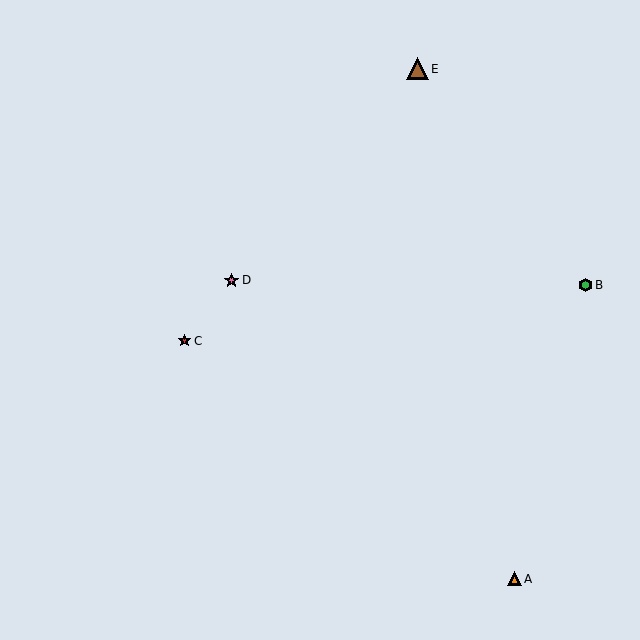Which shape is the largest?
The brown triangle (labeled E) is the largest.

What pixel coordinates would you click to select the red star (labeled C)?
Click at (185, 341) to select the red star C.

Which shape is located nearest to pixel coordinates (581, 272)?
The green hexagon (labeled B) at (585, 285) is nearest to that location.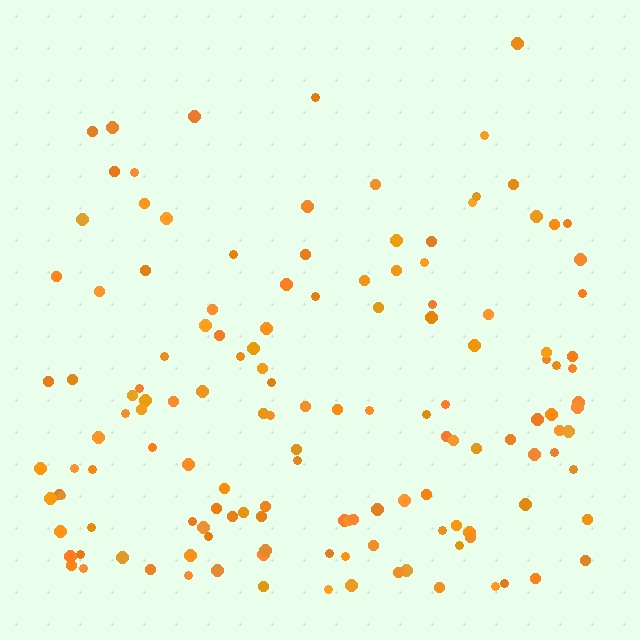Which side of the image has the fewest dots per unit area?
The top.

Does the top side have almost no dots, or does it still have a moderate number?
Still a moderate number, just noticeably fewer than the bottom.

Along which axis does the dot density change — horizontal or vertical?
Vertical.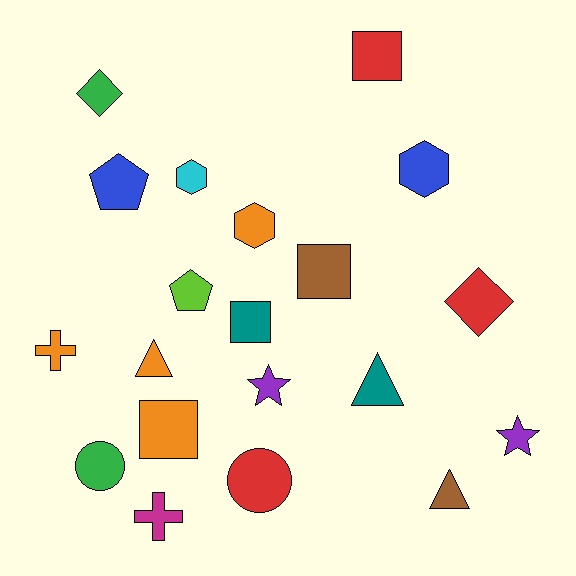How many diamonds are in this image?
There are 2 diamonds.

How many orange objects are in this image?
There are 4 orange objects.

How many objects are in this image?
There are 20 objects.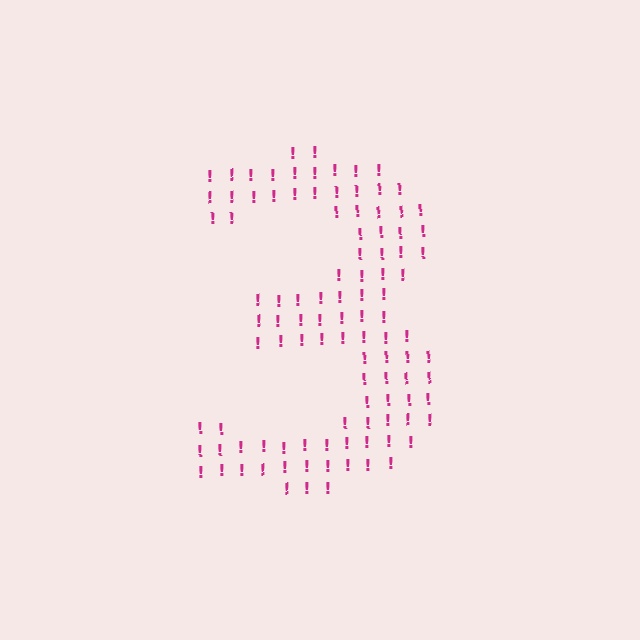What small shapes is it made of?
It is made of small exclamation marks.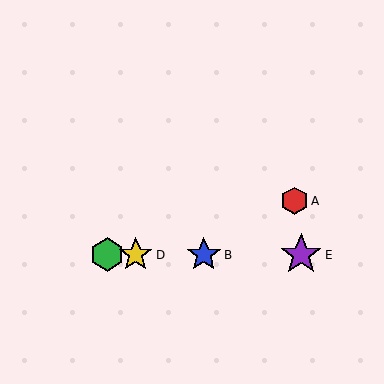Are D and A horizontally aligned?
No, D is at y≈255 and A is at y≈201.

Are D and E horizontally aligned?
Yes, both are at y≈255.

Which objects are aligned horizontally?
Objects B, C, D, E are aligned horizontally.